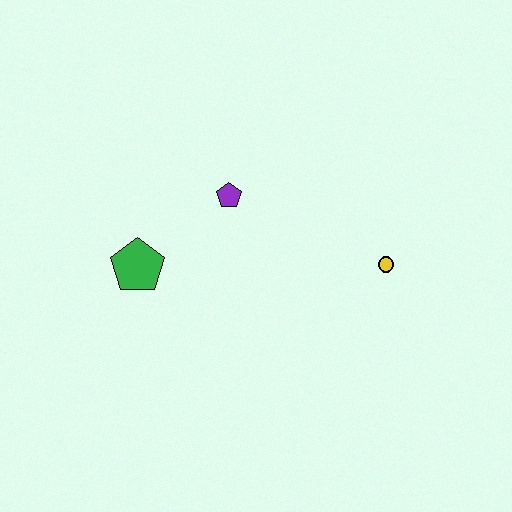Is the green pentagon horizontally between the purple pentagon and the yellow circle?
No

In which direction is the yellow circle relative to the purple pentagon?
The yellow circle is to the right of the purple pentagon.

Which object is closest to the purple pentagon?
The green pentagon is closest to the purple pentagon.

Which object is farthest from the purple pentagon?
The yellow circle is farthest from the purple pentagon.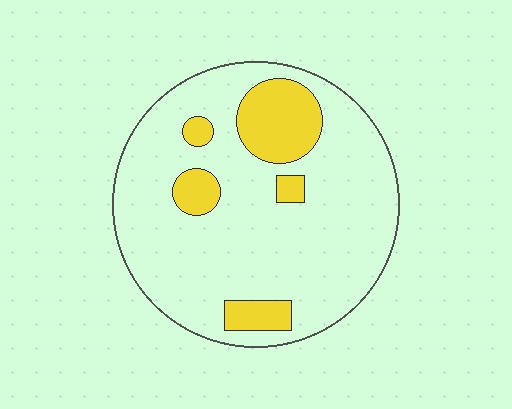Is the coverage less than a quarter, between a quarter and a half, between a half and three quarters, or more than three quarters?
Less than a quarter.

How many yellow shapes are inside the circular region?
5.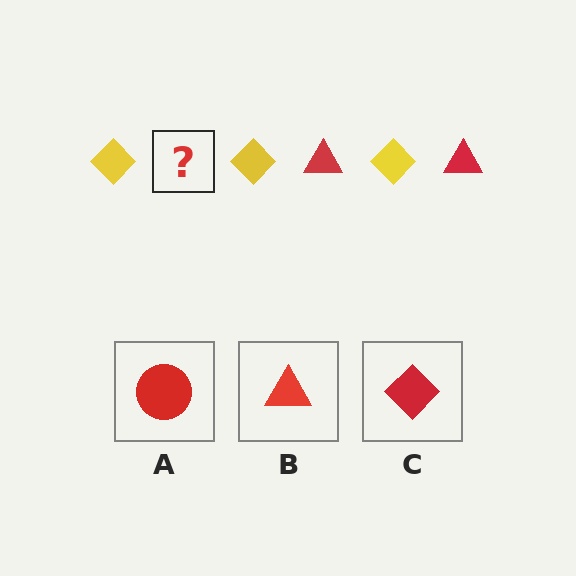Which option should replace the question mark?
Option B.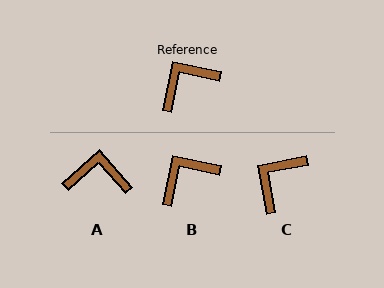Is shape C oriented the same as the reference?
No, it is off by about 22 degrees.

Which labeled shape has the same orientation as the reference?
B.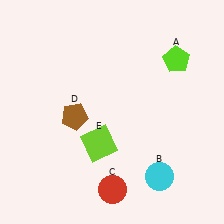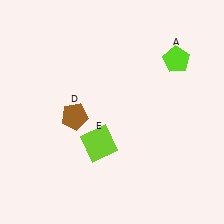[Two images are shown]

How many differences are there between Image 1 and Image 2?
There are 2 differences between the two images.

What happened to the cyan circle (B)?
The cyan circle (B) was removed in Image 2. It was in the bottom-right area of Image 1.